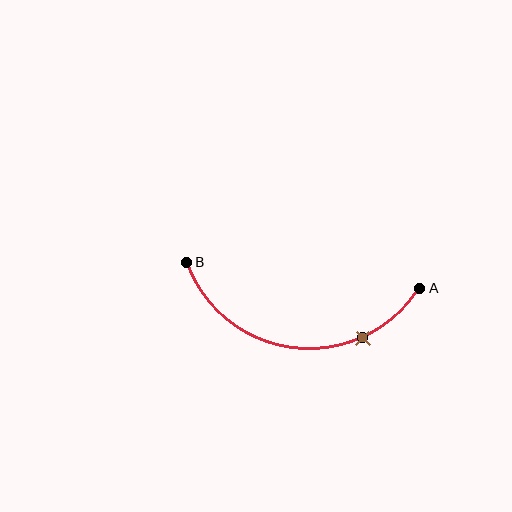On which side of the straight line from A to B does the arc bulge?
The arc bulges below the straight line connecting A and B.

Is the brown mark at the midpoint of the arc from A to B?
No. The brown mark lies on the arc but is closer to endpoint A. The arc midpoint would be at the point on the curve equidistant along the arc from both A and B.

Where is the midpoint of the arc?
The arc midpoint is the point on the curve farthest from the straight line joining A and B. It sits below that line.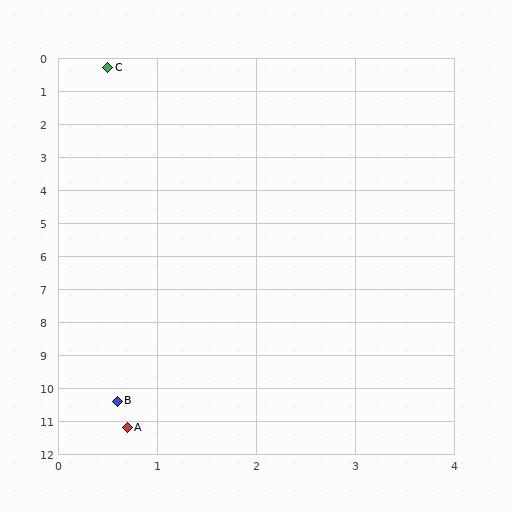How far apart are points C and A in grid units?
Points C and A are about 10.9 grid units apart.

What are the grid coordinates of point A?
Point A is at approximately (0.7, 11.2).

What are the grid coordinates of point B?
Point B is at approximately (0.6, 10.4).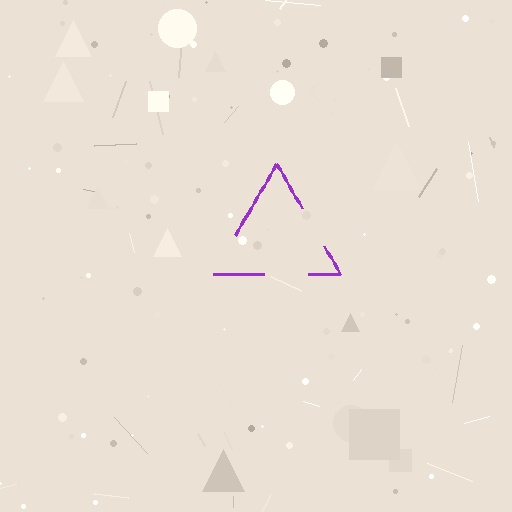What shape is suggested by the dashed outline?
The dashed outline suggests a triangle.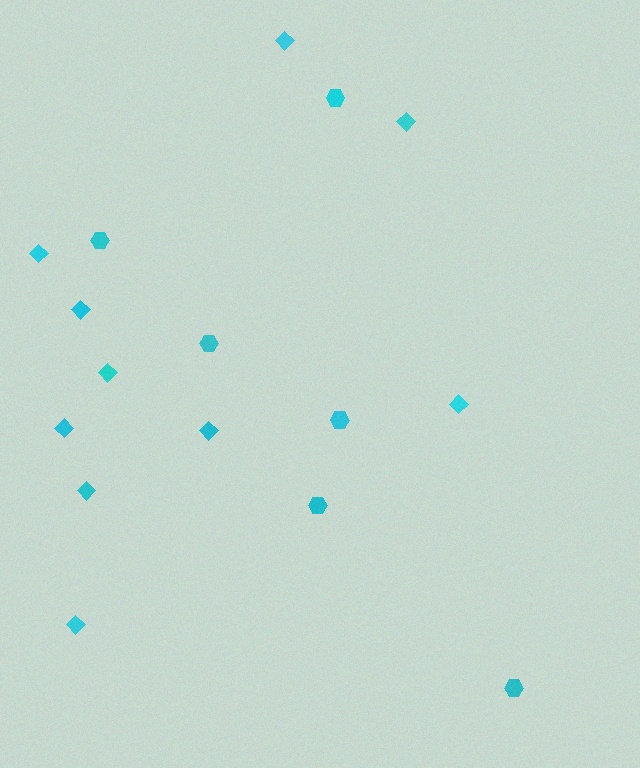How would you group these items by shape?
There are 2 groups: one group of diamonds (10) and one group of hexagons (6).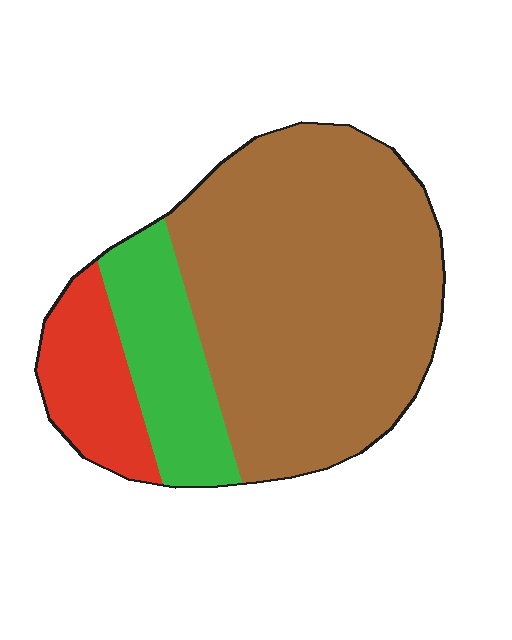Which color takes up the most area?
Brown, at roughly 65%.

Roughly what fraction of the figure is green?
Green takes up less than a quarter of the figure.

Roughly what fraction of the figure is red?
Red takes up less than a quarter of the figure.